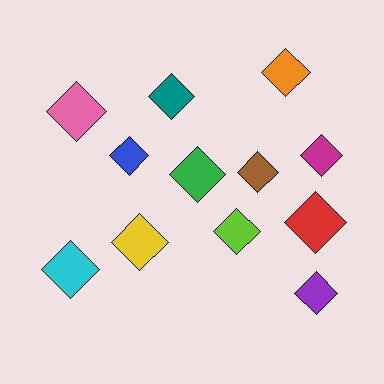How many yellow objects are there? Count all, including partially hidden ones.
There is 1 yellow object.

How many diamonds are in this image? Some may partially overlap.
There are 12 diamonds.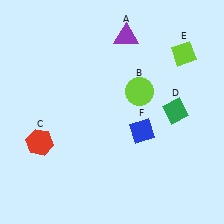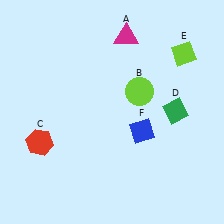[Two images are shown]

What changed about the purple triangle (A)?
In Image 1, A is purple. In Image 2, it changed to magenta.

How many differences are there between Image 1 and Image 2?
There is 1 difference between the two images.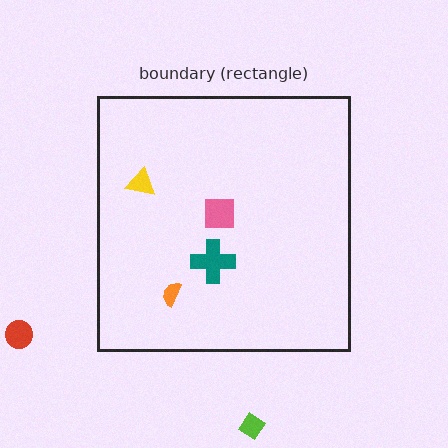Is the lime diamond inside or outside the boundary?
Outside.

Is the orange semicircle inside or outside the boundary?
Inside.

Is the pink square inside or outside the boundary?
Inside.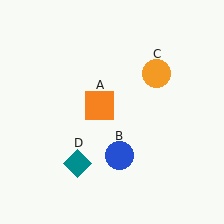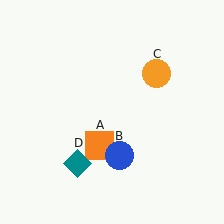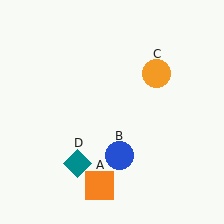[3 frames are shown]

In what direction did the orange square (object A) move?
The orange square (object A) moved down.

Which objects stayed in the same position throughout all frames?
Blue circle (object B) and orange circle (object C) and teal diamond (object D) remained stationary.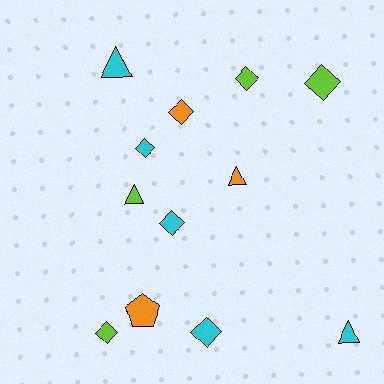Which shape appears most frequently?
Diamond, with 7 objects.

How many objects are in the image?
There are 12 objects.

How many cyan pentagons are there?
There are no cyan pentagons.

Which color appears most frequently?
Cyan, with 5 objects.